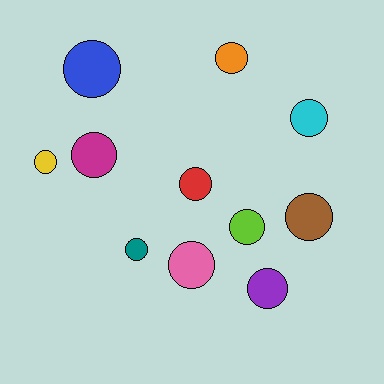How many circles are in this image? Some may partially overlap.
There are 11 circles.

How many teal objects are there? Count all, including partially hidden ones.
There is 1 teal object.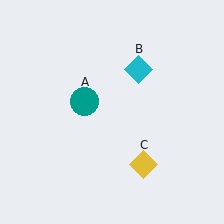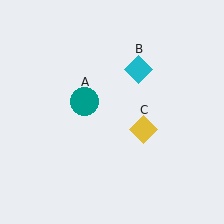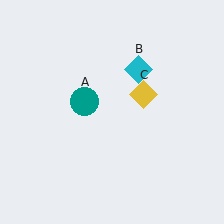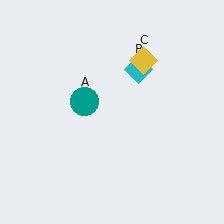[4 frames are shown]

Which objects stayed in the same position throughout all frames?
Teal circle (object A) and cyan diamond (object B) remained stationary.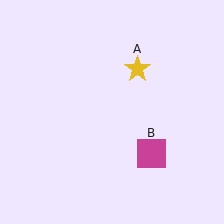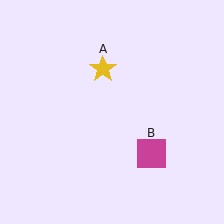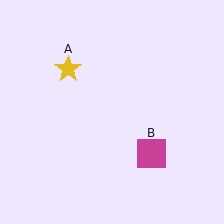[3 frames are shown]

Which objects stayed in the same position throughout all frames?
Magenta square (object B) remained stationary.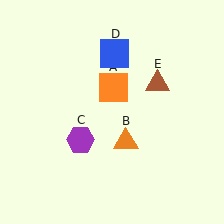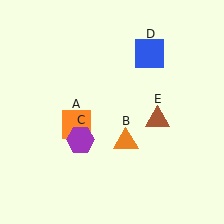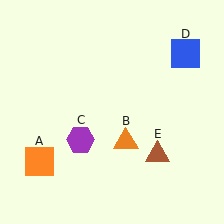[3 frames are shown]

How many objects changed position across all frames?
3 objects changed position: orange square (object A), blue square (object D), brown triangle (object E).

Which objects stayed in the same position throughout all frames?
Orange triangle (object B) and purple hexagon (object C) remained stationary.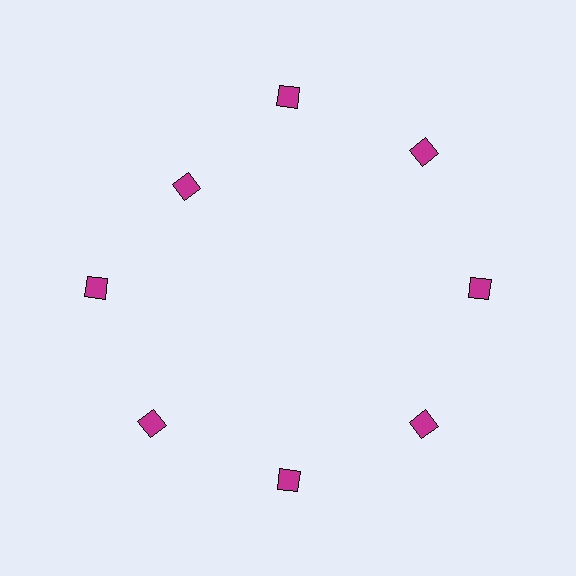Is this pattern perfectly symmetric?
No. The 8 magenta diamonds are arranged in a ring, but one element near the 10 o'clock position is pulled inward toward the center, breaking the 8-fold rotational symmetry.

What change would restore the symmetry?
The symmetry would be restored by moving it outward, back onto the ring so that all 8 diamonds sit at equal angles and equal distance from the center.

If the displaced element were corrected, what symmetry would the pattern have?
It would have 8-fold rotational symmetry — the pattern would map onto itself every 45 degrees.